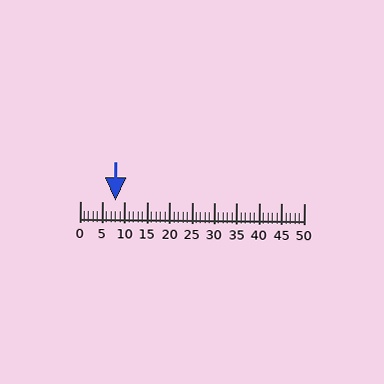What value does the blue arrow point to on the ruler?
The blue arrow points to approximately 8.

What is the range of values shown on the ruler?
The ruler shows values from 0 to 50.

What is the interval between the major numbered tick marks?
The major tick marks are spaced 5 units apart.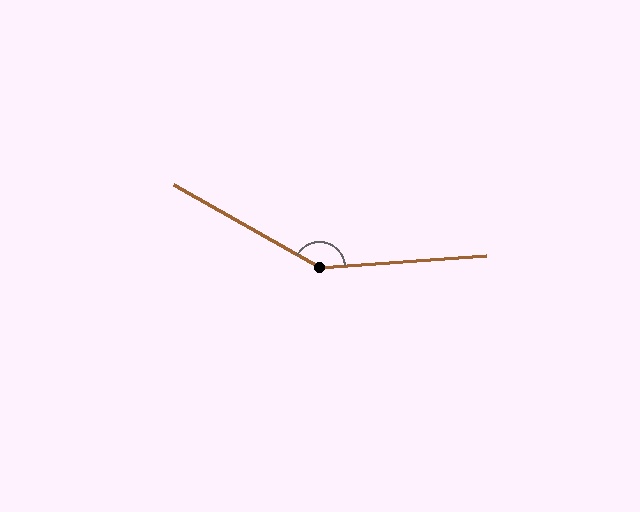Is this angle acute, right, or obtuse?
It is obtuse.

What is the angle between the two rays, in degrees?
Approximately 147 degrees.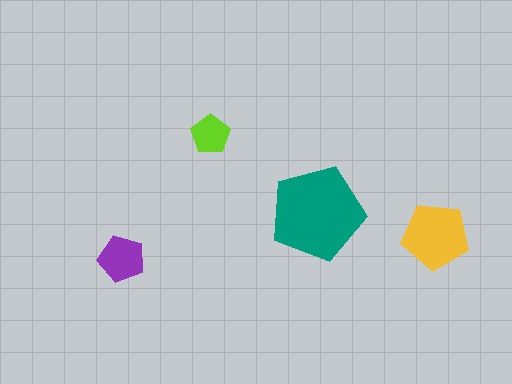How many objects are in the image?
There are 4 objects in the image.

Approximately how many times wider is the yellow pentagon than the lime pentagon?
About 1.5 times wider.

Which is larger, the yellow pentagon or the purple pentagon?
The yellow one.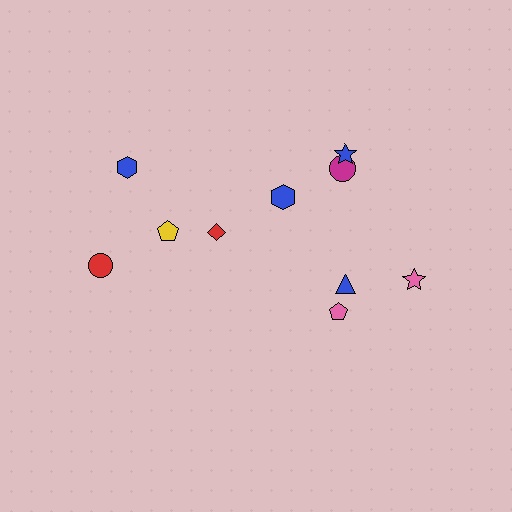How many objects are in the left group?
There are 4 objects.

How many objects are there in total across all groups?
There are 10 objects.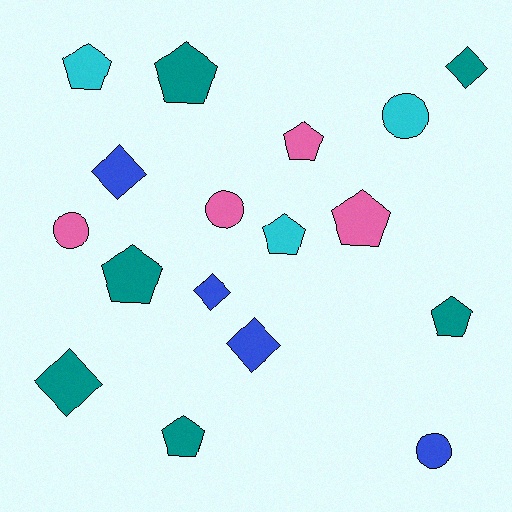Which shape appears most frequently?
Pentagon, with 8 objects.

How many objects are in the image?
There are 17 objects.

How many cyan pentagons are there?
There are 2 cyan pentagons.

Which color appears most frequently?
Teal, with 6 objects.